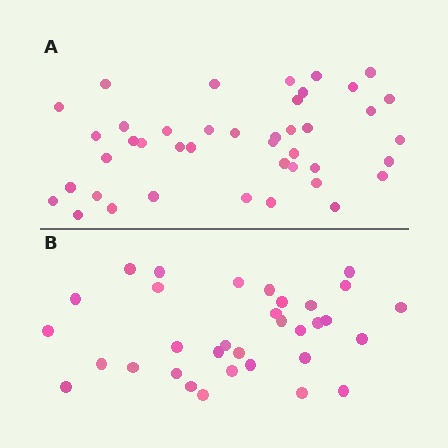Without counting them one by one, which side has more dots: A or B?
Region A (the top region) has more dots.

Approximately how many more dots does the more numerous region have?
Region A has roughly 8 or so more dots than region B.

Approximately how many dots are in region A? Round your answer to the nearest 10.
About 40 dots. (The exact count is 42, which rounds to 40.)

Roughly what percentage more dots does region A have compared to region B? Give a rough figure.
About 25% more.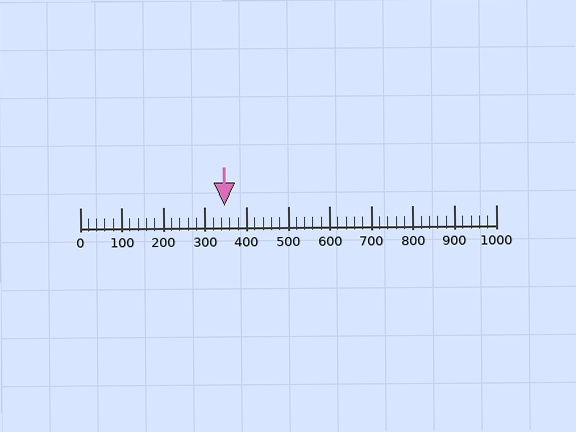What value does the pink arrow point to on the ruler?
The pink arrow points to approximately 348.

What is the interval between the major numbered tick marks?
The major tick marks are spaced 100 units apart.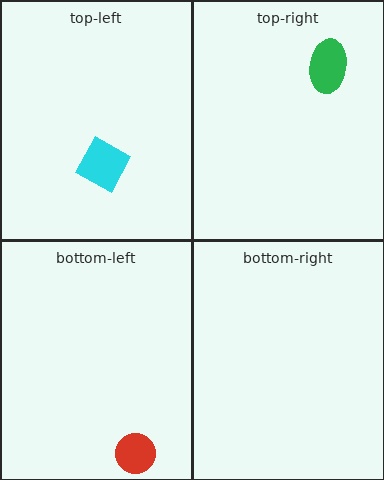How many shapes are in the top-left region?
1.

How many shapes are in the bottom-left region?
1.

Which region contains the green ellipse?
The top-right region.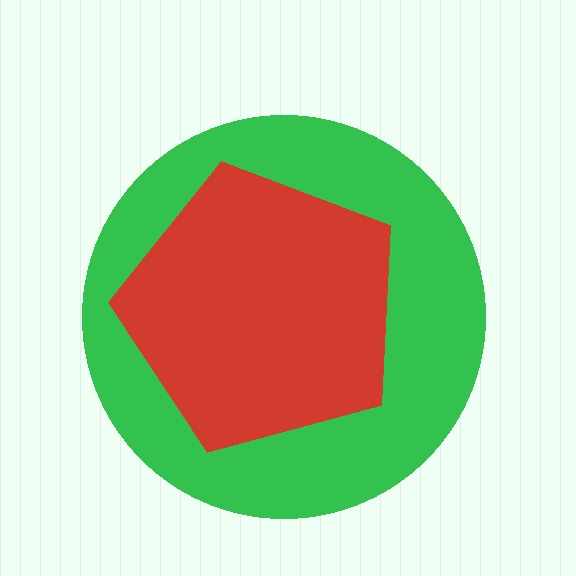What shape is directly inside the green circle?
The red pentagon.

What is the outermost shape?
The green circle.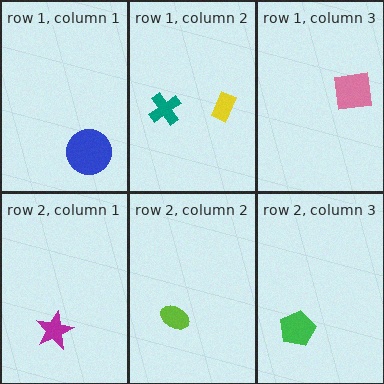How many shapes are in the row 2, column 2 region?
1.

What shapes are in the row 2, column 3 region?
The green pentagon.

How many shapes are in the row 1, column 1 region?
1.